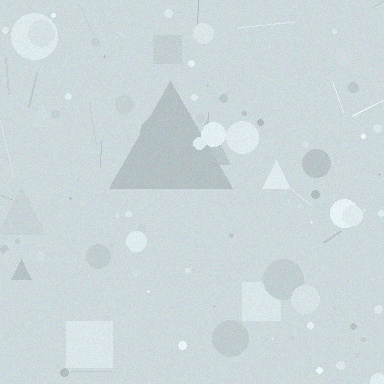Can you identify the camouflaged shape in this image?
The camouflaged shape is a triangle.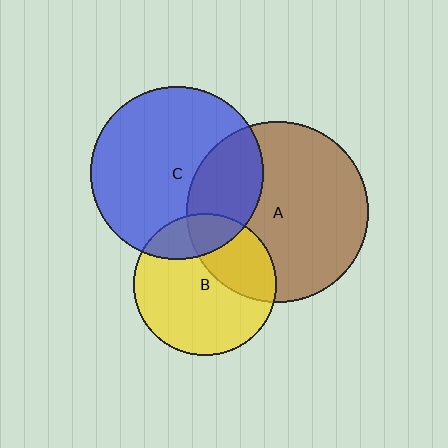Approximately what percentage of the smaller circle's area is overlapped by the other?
Approximately 30%.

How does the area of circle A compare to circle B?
Approximately 1.6 times.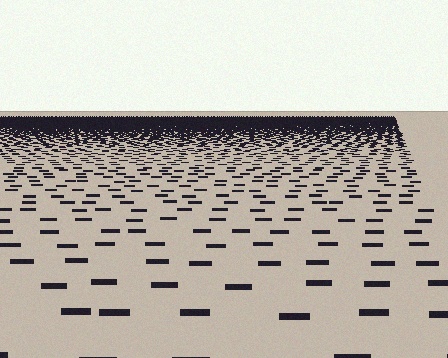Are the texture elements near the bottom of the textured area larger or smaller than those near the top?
Larger. Near the bottom, elements are closer to the viewer and appear at a bigger on-screen size.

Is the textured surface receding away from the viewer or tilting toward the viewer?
The surface is receding away from the viewer. Texture elements get smaller and denser toward the top.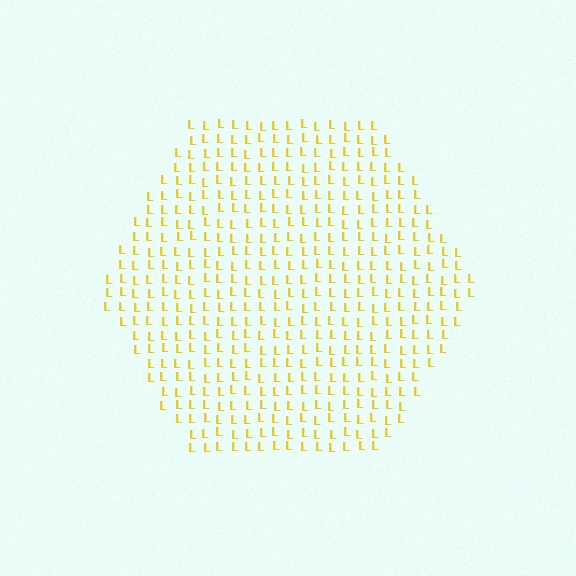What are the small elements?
The small elements are letter L's.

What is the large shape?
The large shape is a hexagon.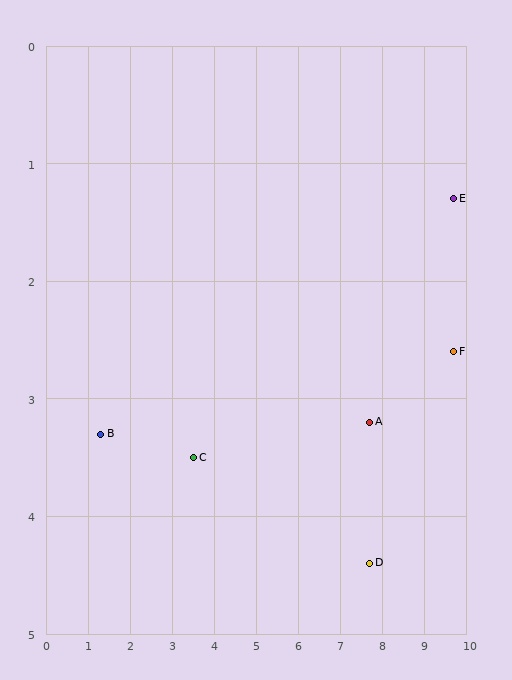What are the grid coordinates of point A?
Point A is at approximately (7.7, 3.2).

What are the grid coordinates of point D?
Point D is at approximately (7.7, 4.4).